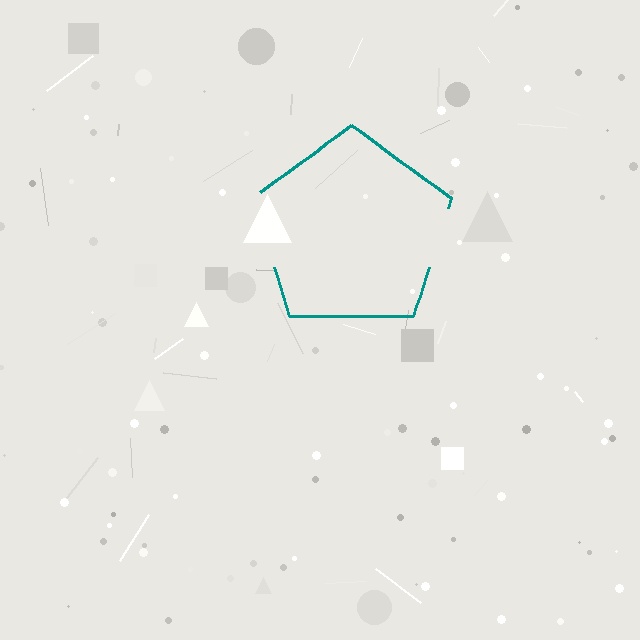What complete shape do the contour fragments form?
The contour fragments form a pentagon.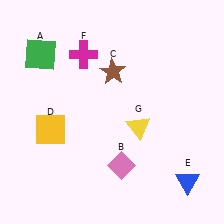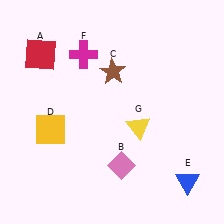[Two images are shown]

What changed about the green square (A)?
In Image 1, A is green. In Image 2, it changed to red.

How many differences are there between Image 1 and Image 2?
There is 1 difference between the two images.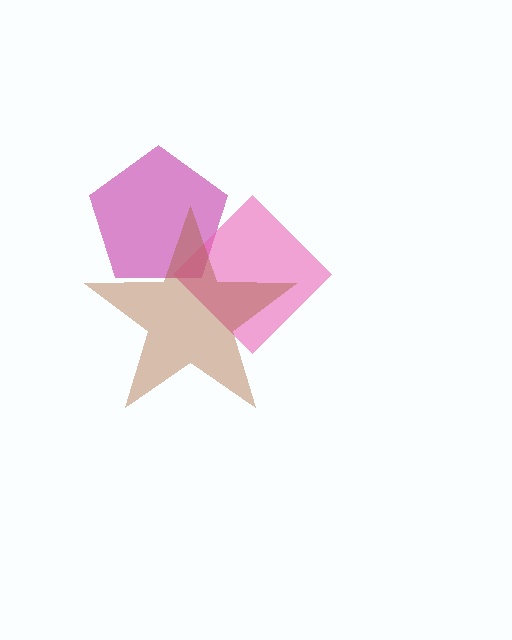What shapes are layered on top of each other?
The layered shapes are: a magenta pentagon, a pink diamond, a brown star.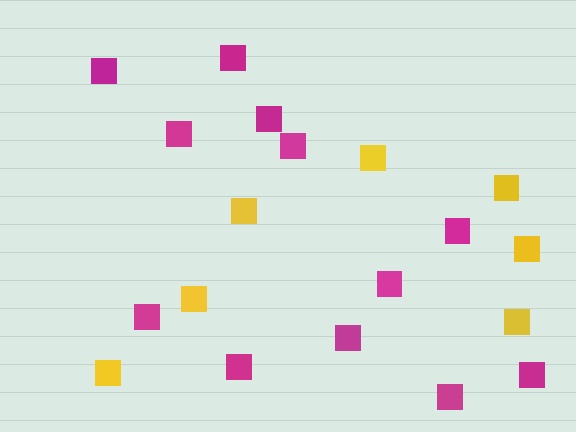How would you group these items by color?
There are 2 groups: one group of magenta squares (12) and one group of yellow squares (7).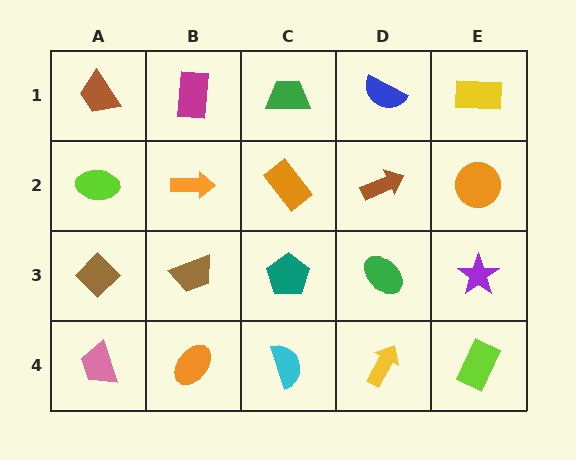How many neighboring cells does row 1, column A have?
2.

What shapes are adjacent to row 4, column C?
A teal pentagon (row 3, column C), an orange ellipse (row 4, column B), a yellow arrow (row 4, column D).